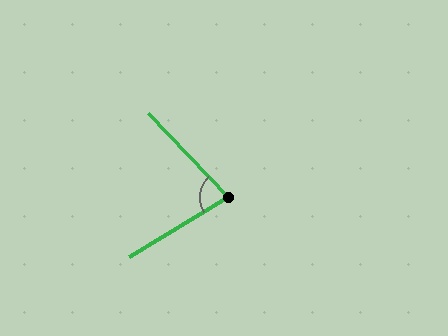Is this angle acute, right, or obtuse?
It is acute.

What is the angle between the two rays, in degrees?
Approximately 77 degrees.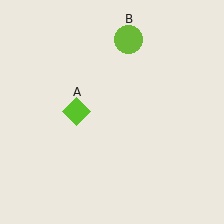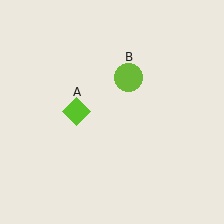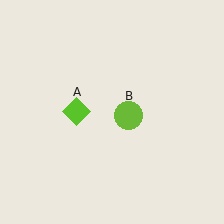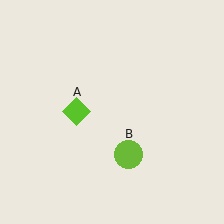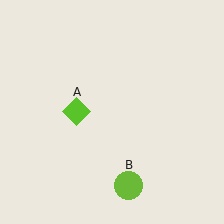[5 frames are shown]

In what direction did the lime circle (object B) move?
The lime circle (object B) moved down.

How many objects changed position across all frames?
1 object changed position: lime circle (object B).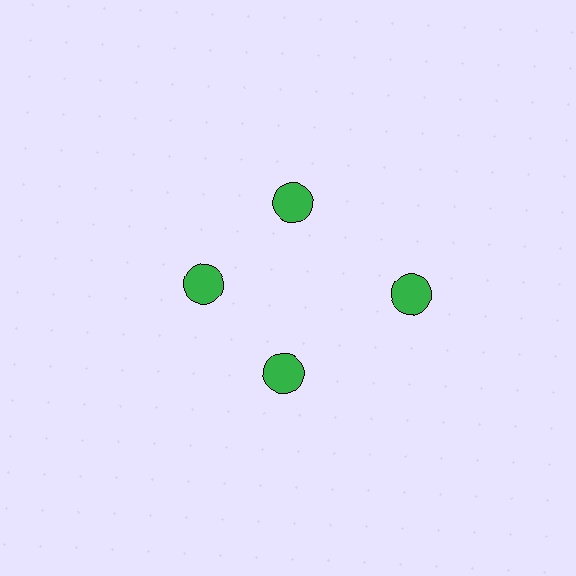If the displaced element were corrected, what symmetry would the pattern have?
It would have 4-fold rotational symmetry — the pattern would map onto itself every 90 degrees.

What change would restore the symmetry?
The symmetry would be restored by moving it inward, back onto the ring so that all 4 circles sit at equal angles and equal distance from the center.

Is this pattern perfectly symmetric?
No. The 4 green circles are arranged in a ring, but one element near the 3 o'clock position is pushed outward from the center, breaking the 4-fold rotational symmetry.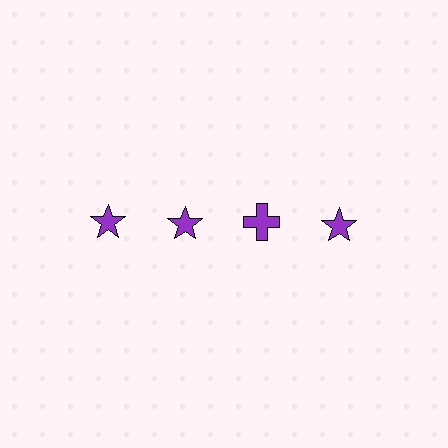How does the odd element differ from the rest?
It has a different shape: cross instead of star.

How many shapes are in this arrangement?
There are 4 shapes arranged in a grid pattern.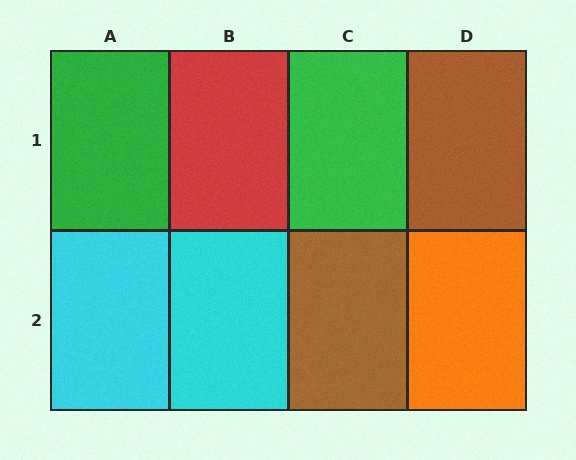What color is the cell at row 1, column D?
Brown.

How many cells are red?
1 cell is red.